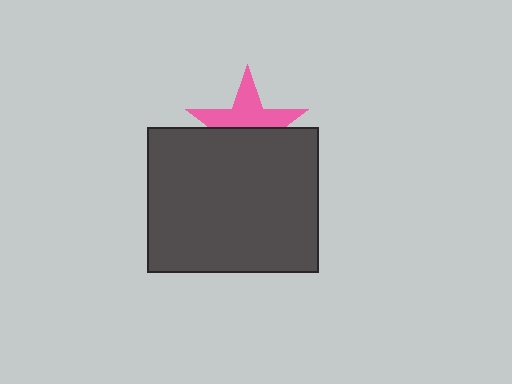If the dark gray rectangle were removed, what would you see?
You would see the complete pink star.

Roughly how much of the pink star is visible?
About half of it is visible (roughly 51%).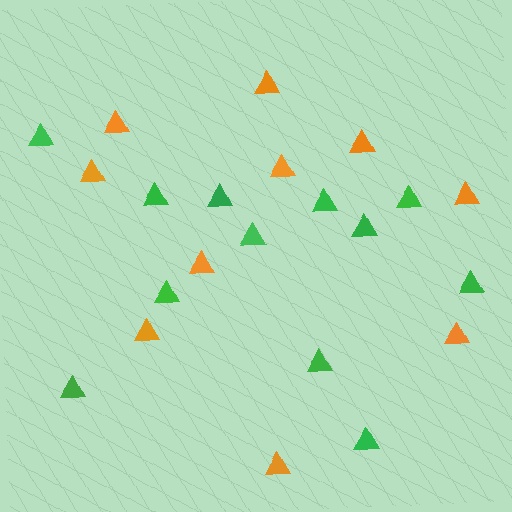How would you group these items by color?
There are 2 groups: one group of green triangles (12) and one group of orange triangles (10).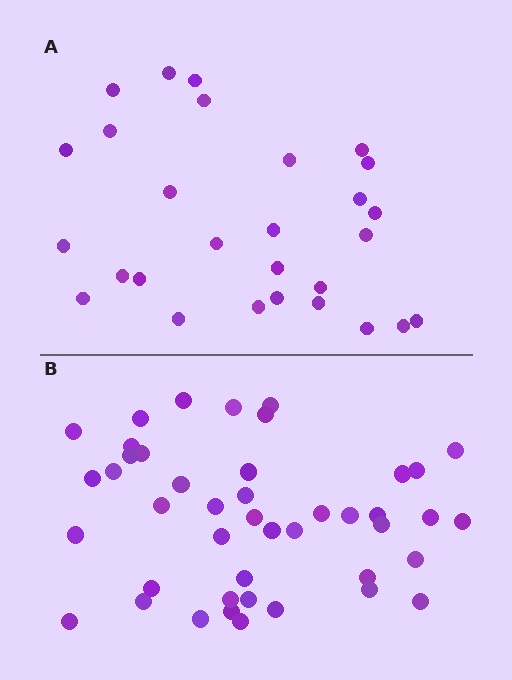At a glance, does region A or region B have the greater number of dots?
Region B (the bottom region) has more dots.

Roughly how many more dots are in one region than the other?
Region B has approximately 15 more dots than region A.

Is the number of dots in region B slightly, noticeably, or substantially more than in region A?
Region B has substantially more. The ratio is roughly 1.6 to 1.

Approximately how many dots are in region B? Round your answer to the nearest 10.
About 40 dots. (The exact count is 44, which rounds to 40.)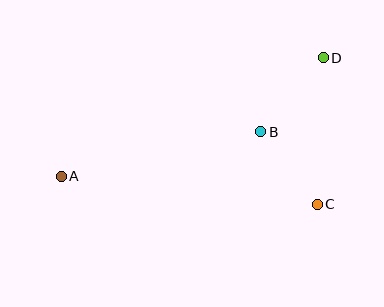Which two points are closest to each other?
Points B and C are closest to each other.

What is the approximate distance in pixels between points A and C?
The distance between A and C is approximately 257 pixels.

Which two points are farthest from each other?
Points A and D are farthest from each other.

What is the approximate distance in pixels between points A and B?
The distance between A and B is approximately 204 pixels.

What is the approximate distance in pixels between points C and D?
The distance between C and D is approximately 147 pixels.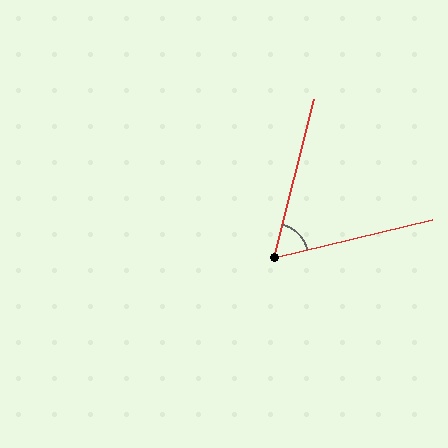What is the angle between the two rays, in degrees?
Approximately 62 degrees.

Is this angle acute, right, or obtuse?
It is acute.